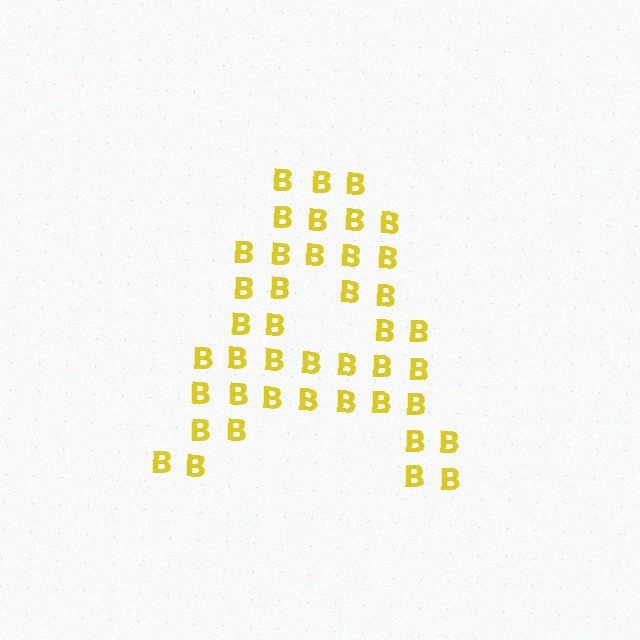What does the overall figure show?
The overall figure shows the letter A.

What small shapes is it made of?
It is made of small letter B's.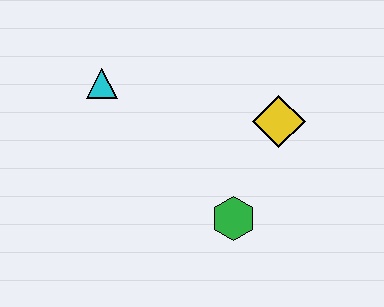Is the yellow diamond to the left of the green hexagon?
No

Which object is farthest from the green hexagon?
The cyan triangle is farthest from the green hexagon.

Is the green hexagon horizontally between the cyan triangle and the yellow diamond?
Yes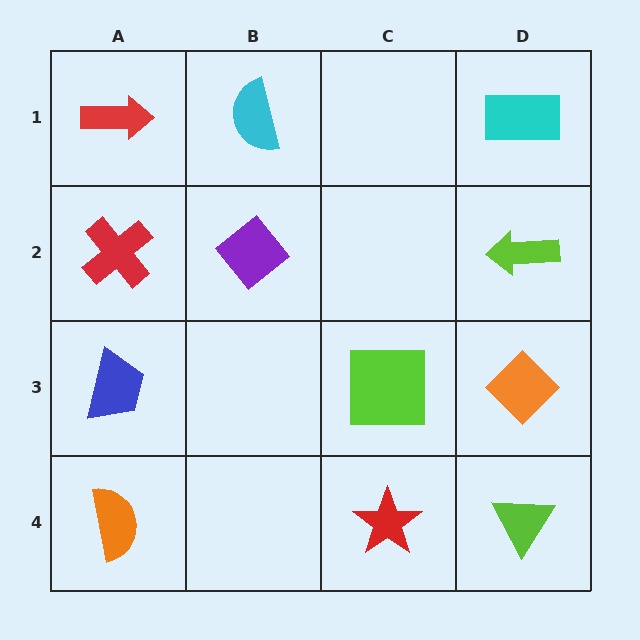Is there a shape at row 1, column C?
No, that cell is empty.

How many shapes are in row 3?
3 shapes.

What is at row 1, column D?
A cyan rectangle.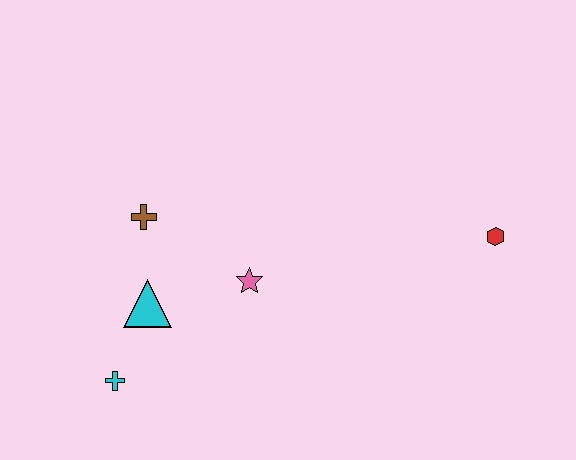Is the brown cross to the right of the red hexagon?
No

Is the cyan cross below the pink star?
Yes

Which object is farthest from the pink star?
The red hexagon is farthest from the pink star.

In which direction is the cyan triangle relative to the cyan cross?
The cyan triangle is above the cyan cross.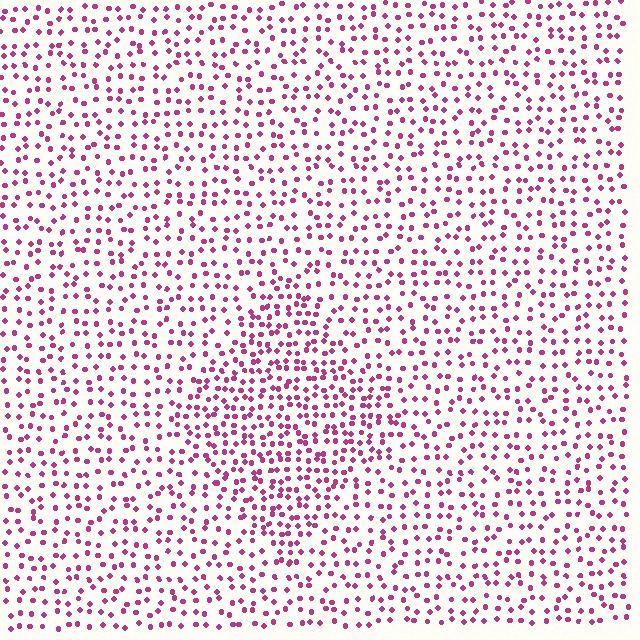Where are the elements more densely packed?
The elements are more densely packed inside the diamond boundary.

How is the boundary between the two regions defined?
The boundary is defined by a change in element density (approximately 1.6x ratio). All elements are the same color, size, and shape.